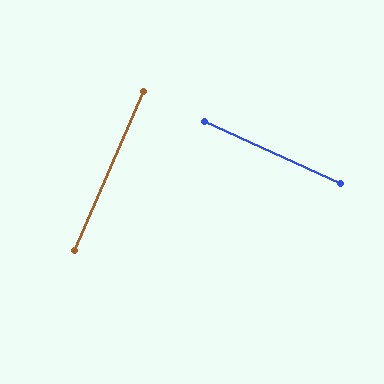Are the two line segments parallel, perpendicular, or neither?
Perpendicular — they meet at approximately 89°.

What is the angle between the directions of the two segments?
Approximately 89 degrees.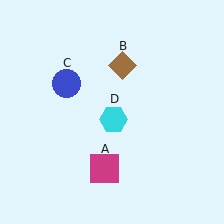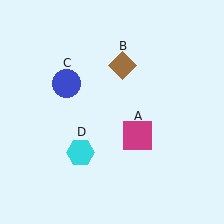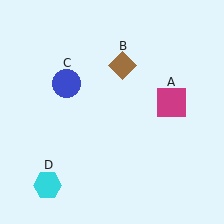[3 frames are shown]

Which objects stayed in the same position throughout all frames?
Brown diamond (object B) and blue circle (object C) remained stationary.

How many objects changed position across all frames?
2 objects changed position: magenta square (object A), cyan hexagon (object D).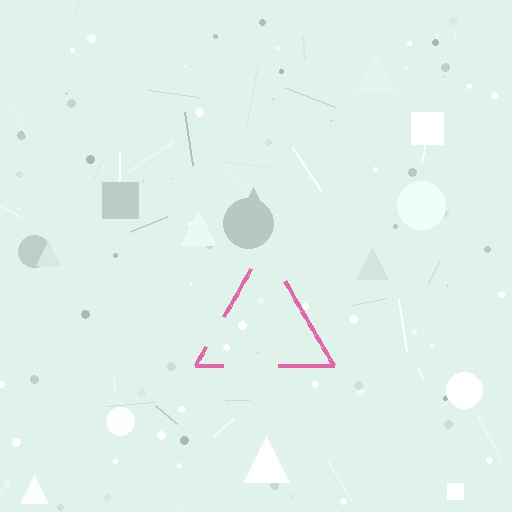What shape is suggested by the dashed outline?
The dashed outline suggests a triangle.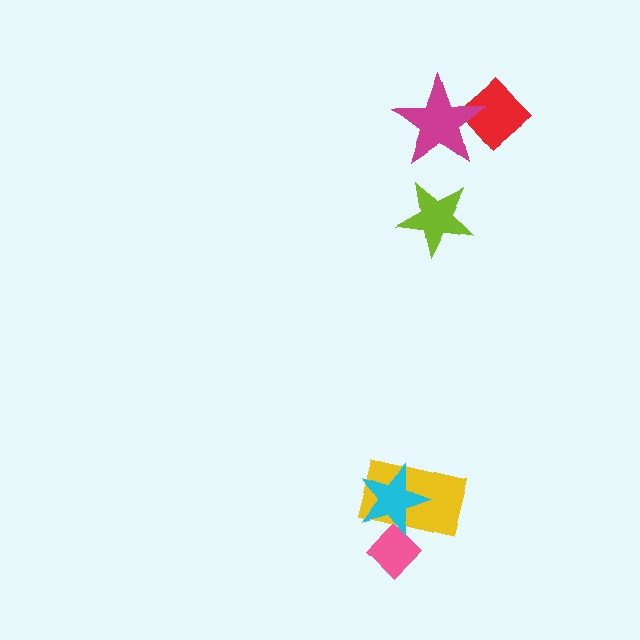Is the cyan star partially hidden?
No, no other shape covers it.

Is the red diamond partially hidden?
Yes, it is partially covered by another shape.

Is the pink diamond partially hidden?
Yes, it is partially covered by another shape.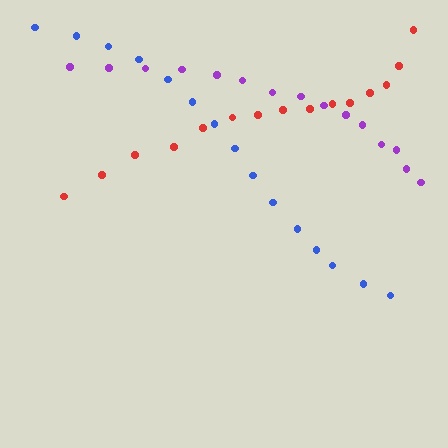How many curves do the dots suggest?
There are 3 distinct paths.